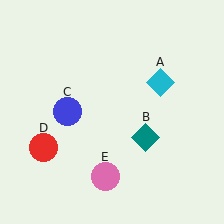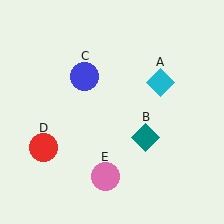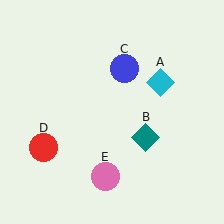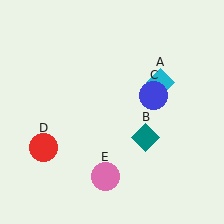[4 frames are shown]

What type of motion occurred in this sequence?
The blue circle (object C) rotated clockwise around the center of the scene.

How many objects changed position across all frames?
1 object changed position: blue circle (object C).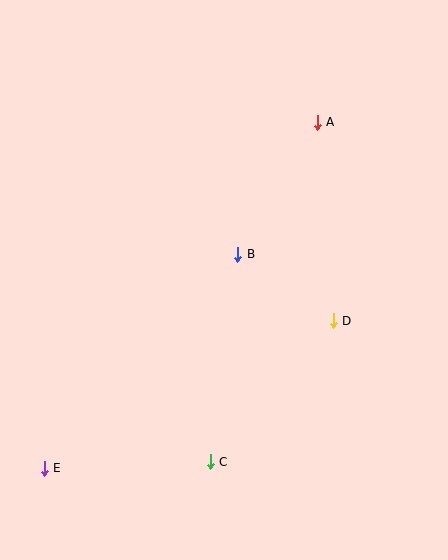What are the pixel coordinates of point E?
Point E is at (44, 468).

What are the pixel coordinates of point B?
Point B is at (238, 254).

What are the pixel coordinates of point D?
Point D is at (333, 321).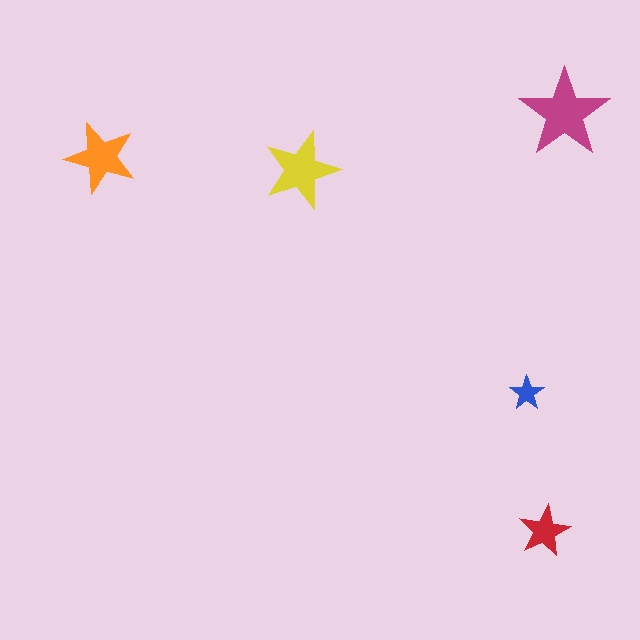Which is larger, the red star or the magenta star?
The magenta one.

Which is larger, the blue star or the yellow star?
The yellow one.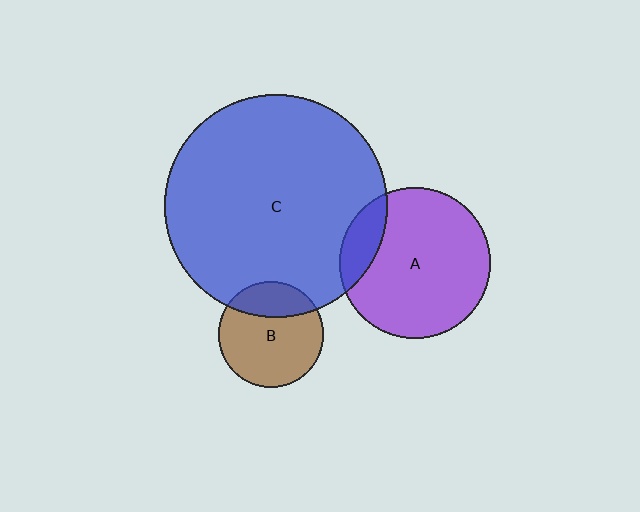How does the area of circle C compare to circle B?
Approximately 4.4 times.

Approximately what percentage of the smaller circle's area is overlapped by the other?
Approximately 25%.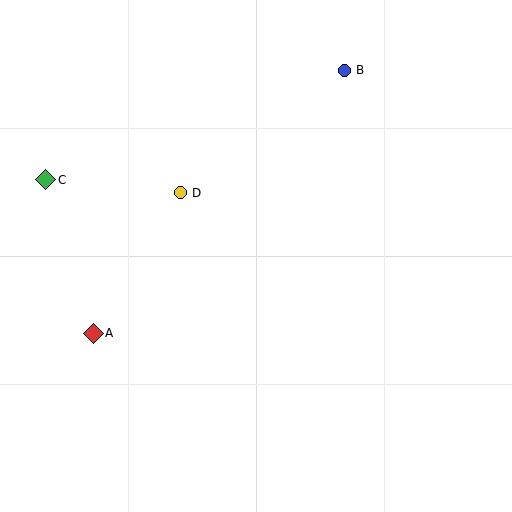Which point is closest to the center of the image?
Point D at (180, 193) is closest to the center.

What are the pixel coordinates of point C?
Point C is at (46, 180).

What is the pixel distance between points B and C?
The distance between B and C is 318 pixels.